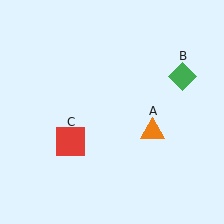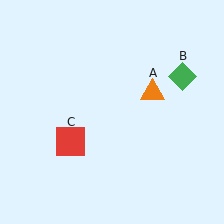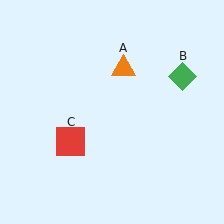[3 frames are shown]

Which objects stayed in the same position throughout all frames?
Green diamond (object B) and red square (object C) remained stationary.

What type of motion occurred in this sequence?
The orange triangle (object A) rotated counterclockwise around the center of the scene.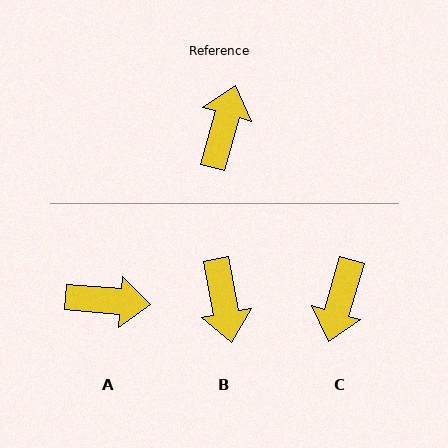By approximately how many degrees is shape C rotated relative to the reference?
Approximately 179 degrees counter-clockwise.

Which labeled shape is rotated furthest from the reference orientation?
C, about 179 degrees away.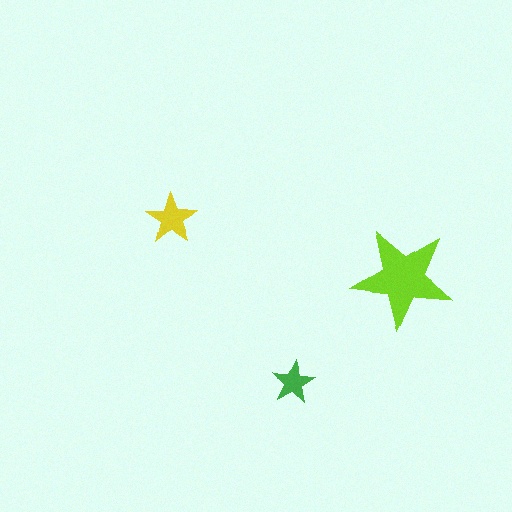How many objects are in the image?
There are 3 objects in the image.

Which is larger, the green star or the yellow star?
The yellow one.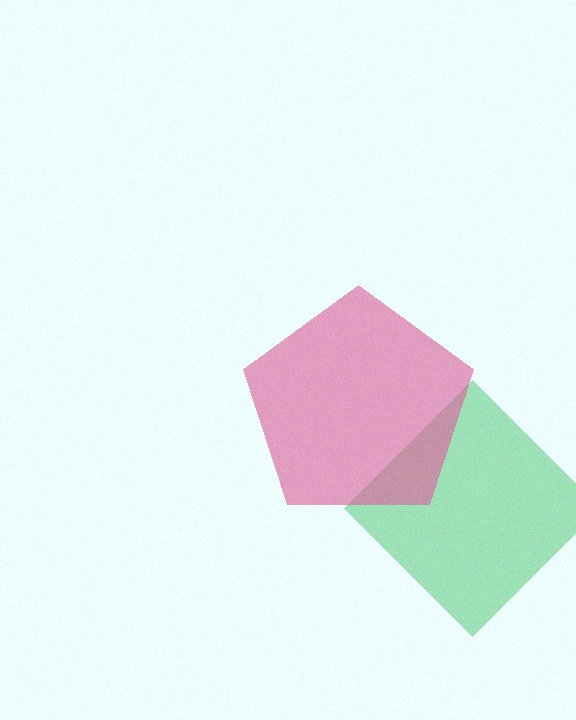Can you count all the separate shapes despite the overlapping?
Yes, there are 2 separate shapes.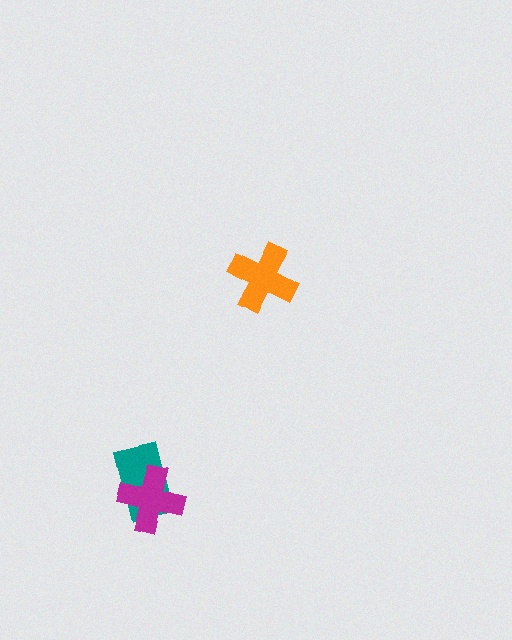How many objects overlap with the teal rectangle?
1 object overlaps with the teal rectangle.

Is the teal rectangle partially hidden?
Yes, it is partially covered by another shape.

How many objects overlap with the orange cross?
0 objects overlap with the orange cross.